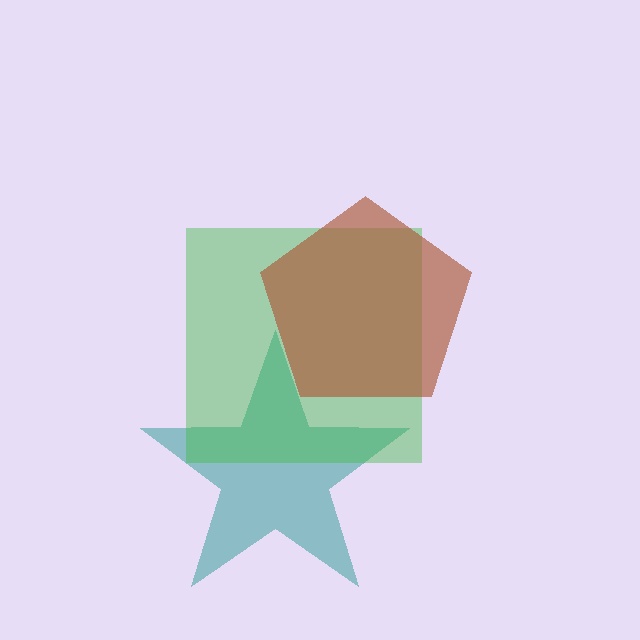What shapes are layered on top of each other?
The layered shapes are: a teal star, a green square, a brown pentagon.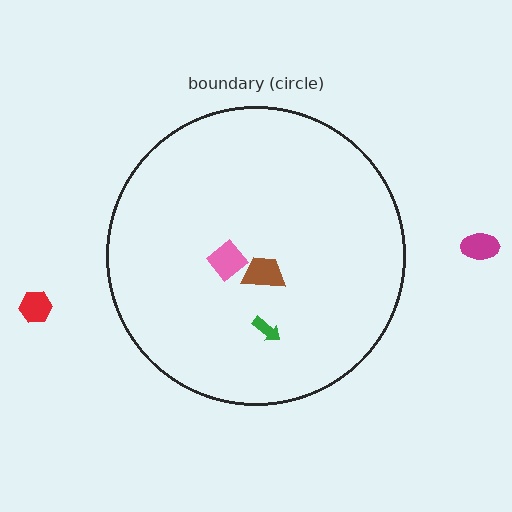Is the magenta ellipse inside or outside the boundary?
Outside.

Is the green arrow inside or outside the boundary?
Inside.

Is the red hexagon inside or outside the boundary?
Outside.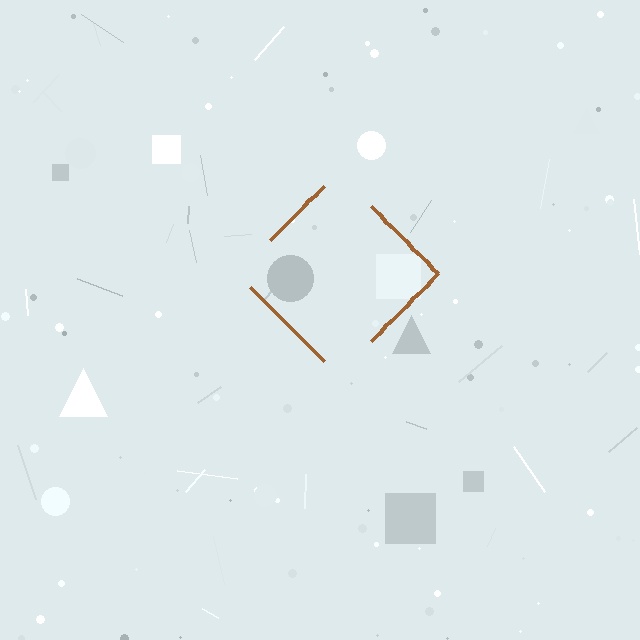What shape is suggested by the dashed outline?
The dashed outline suggests a diamond.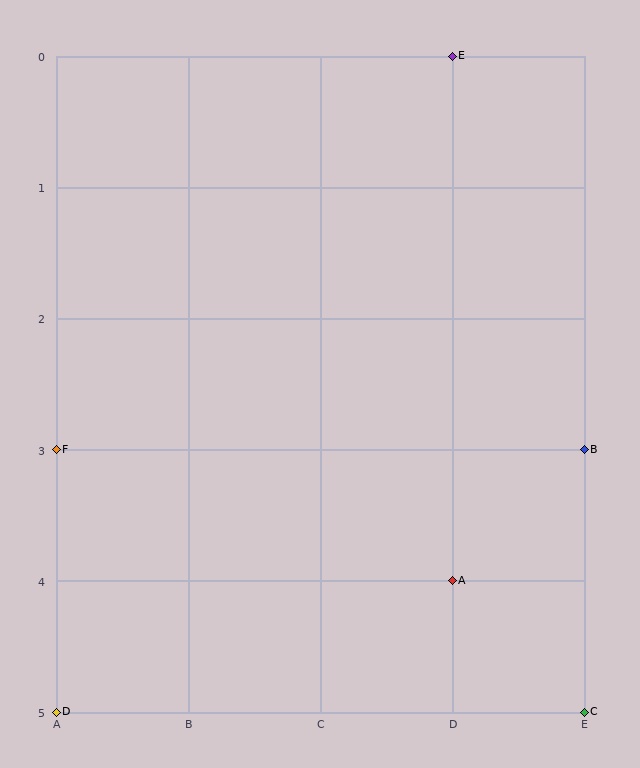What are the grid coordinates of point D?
Point D is at grid coordinates (A, 5).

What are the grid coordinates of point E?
Point E is at grid coordinates (D, 0).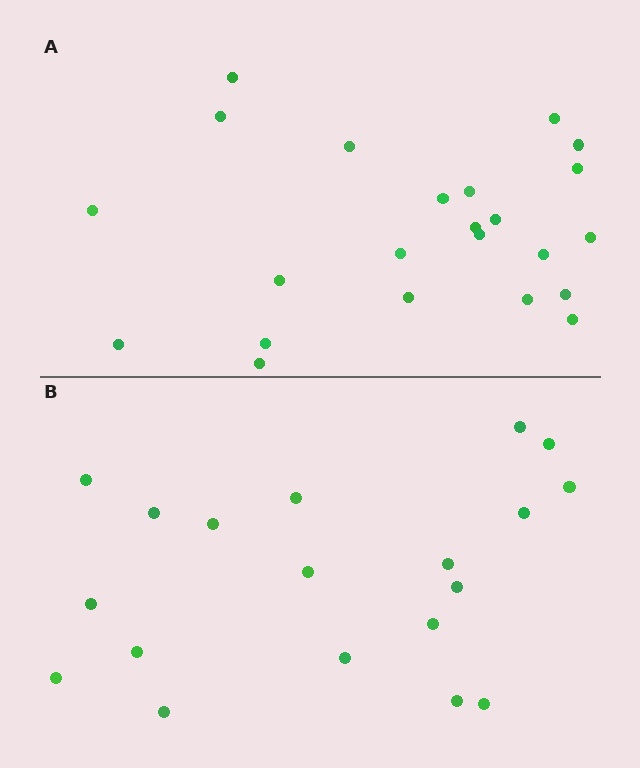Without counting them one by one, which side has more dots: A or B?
Region A (the top region) has more dots.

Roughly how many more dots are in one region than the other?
Region A has about 4 more dots than region B.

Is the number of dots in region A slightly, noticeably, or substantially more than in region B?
Region A has only slightly more — the two regions are fairly close. The ratio is roughly 1.2 to 1.